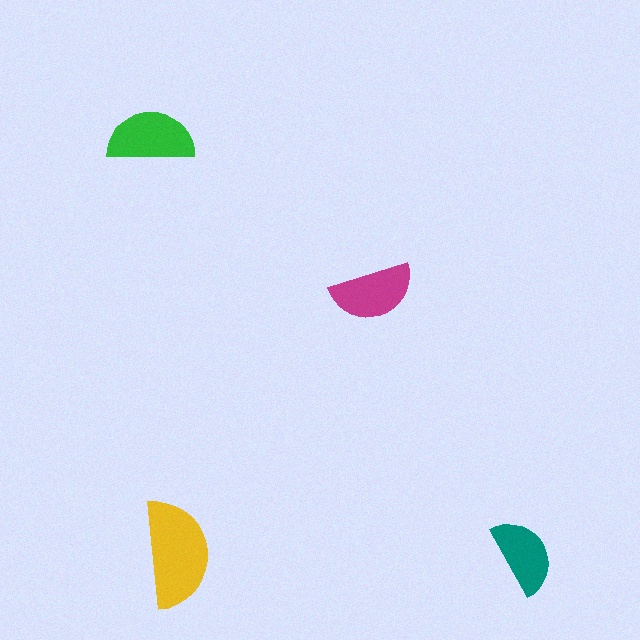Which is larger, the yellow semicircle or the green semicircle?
The yellow one.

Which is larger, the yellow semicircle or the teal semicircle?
The yellow one.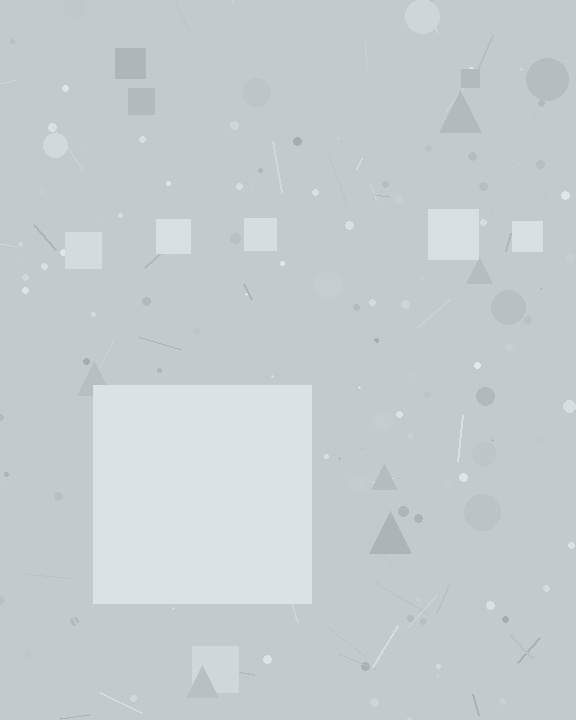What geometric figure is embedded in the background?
A square is embedded in the background.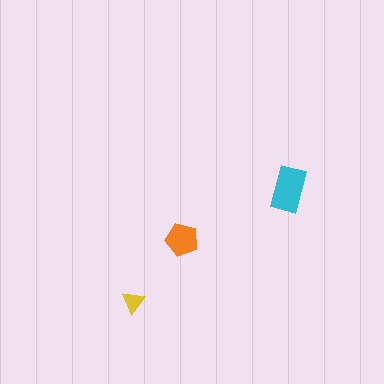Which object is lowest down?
The yellow triangle is bottommost.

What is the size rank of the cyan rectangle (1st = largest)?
1st.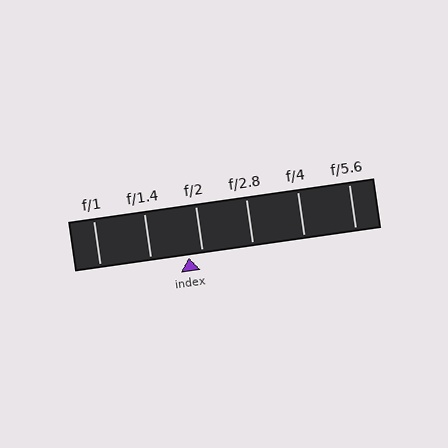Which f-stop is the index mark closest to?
The index mark is closest to f/2.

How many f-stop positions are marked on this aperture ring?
There are 6 f-stop positions marked.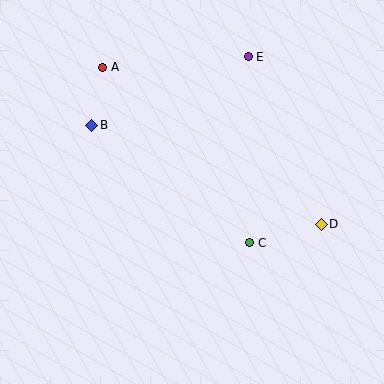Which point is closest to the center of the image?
Point C at (250, 243) is closest to the center.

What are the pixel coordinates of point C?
Point C is at (250, 243).